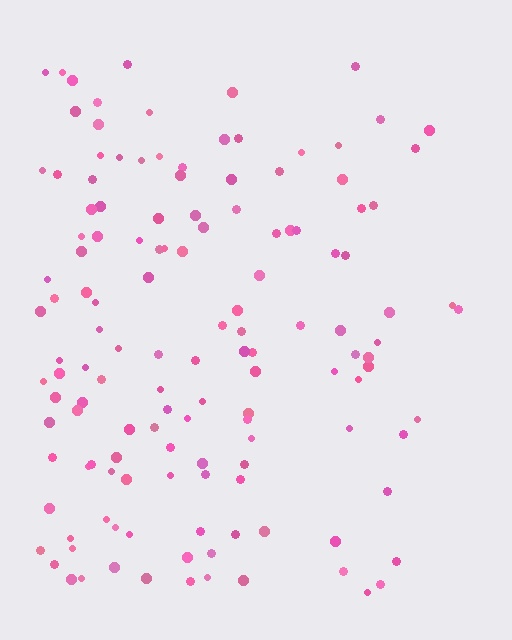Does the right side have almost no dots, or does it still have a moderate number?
Still a moderate number, just noticeably fewer than the left.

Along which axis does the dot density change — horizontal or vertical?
Horizontal.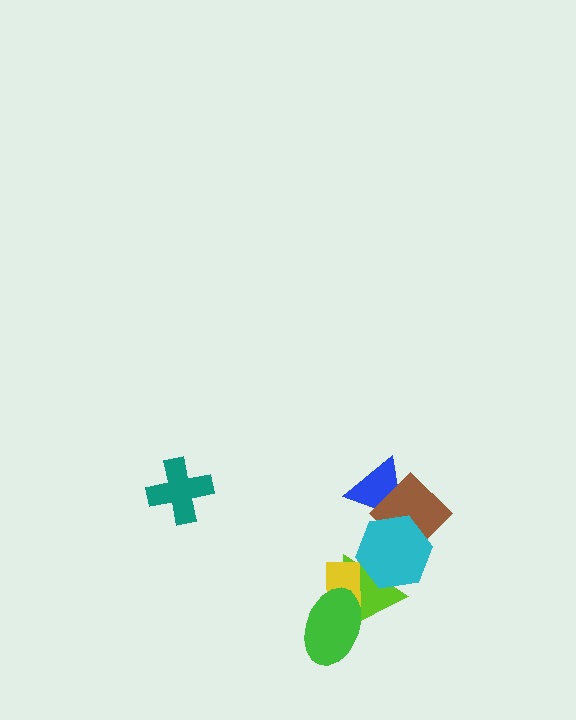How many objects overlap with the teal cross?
0 objects overlap with the teal cross.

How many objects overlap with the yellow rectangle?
2 objects overlap with the yellow rectangle.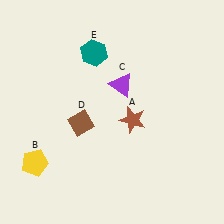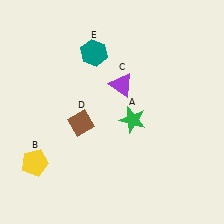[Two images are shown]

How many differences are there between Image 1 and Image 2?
There is 1 difference between the two images.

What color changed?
The star (A) changed from brown in Image 1 to green in Image 2.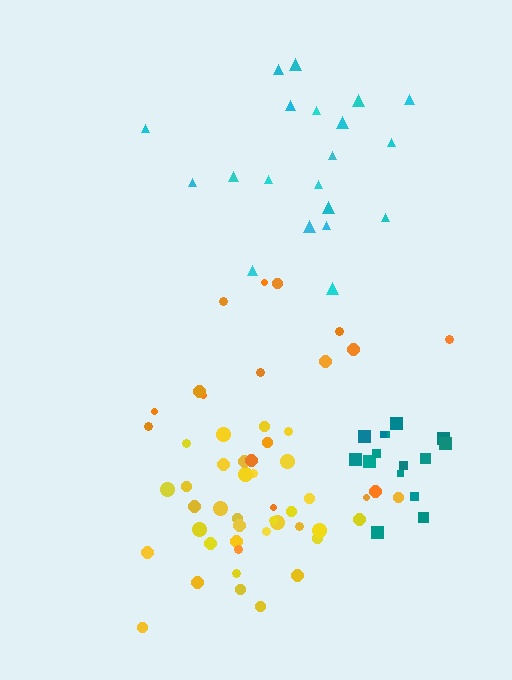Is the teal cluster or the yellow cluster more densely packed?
Teal.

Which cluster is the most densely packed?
Teal.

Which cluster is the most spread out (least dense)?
Orange.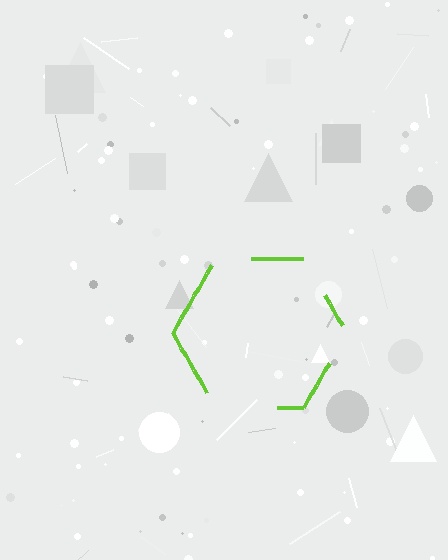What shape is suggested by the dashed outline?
The dashed outline suggests a hexagon.